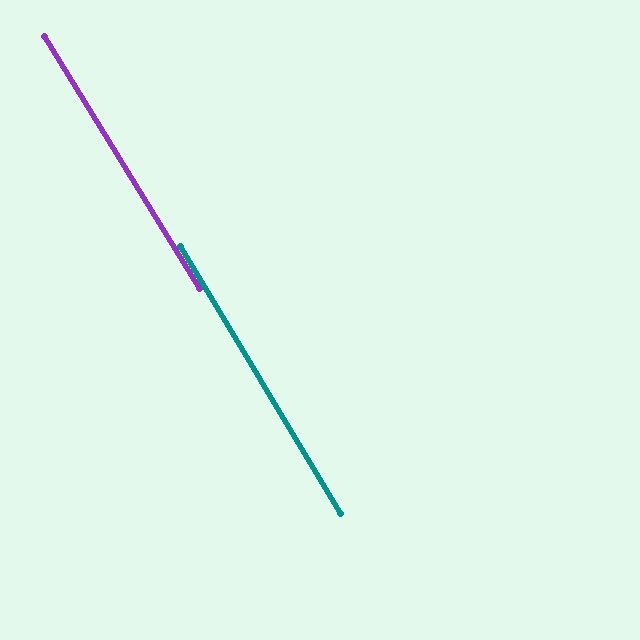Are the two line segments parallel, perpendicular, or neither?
Parallel — their directions differ by only 0.9°.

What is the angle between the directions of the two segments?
Approximately 1 degree.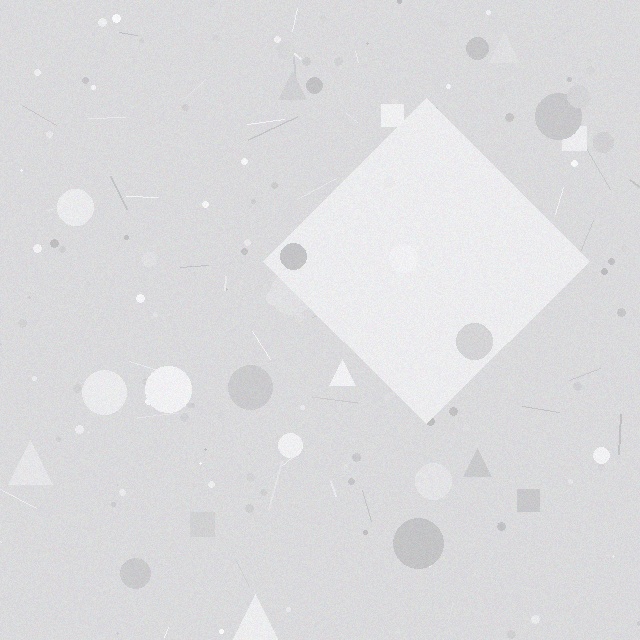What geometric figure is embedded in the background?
A diamond is embedded in the background.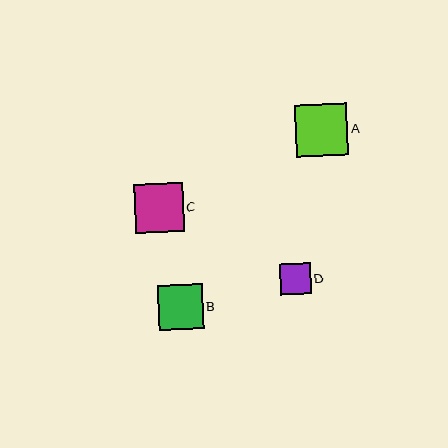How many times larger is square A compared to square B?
Square A is approximately 1.1 times the size of square B.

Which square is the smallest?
Square D is the smallest with a size of approximately 30 pixels.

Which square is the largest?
Square A is the largest with a size of approximately 52 pixels.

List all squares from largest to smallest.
From largest to smallest: A, C, B, D.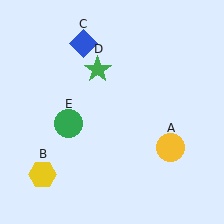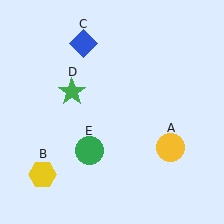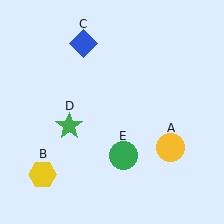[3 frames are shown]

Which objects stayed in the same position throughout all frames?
Yellow circle (object A) and yellow hexagon (object B) and blue diamond (object C) remained stationary.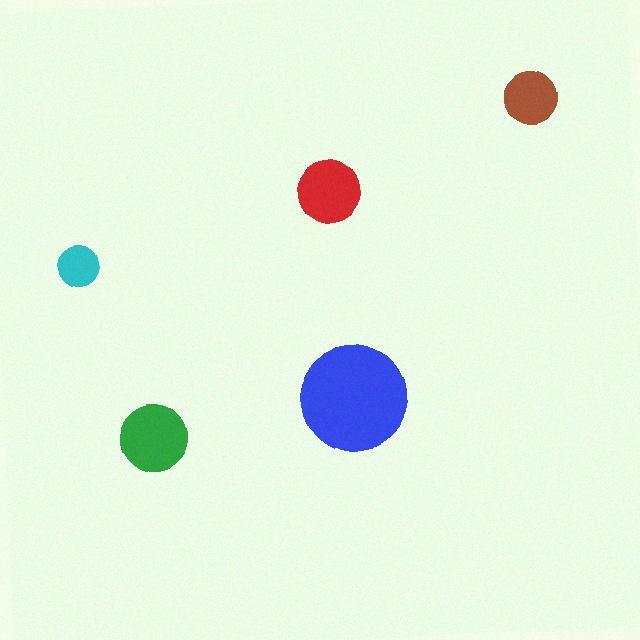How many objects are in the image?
There are 5 objects in the image.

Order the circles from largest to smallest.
the blue one, the green one, the red one, the brown one, the cyan one.